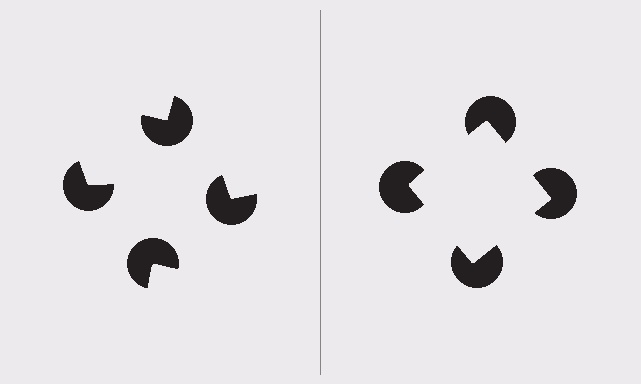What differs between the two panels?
The pac-man discs are positioned identically on both sides; only the wedge orientations differ. On the right they align to a square; on the left they are misaligned.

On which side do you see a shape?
An illusory square appears on the right side. On the left side the wedge cuts are rotated, so no coherent shape forms.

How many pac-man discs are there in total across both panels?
8 — 4 on each side.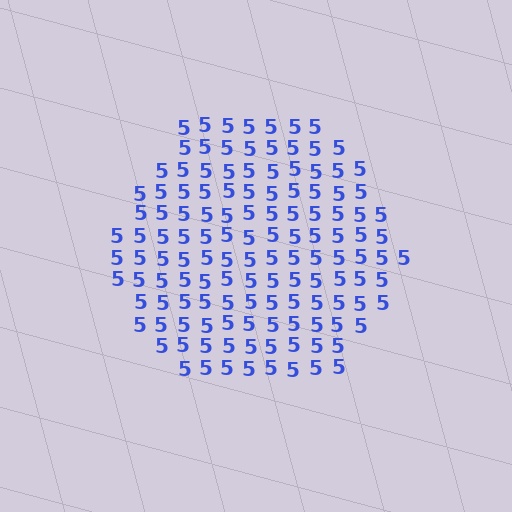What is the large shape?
The large shape is a hexagon.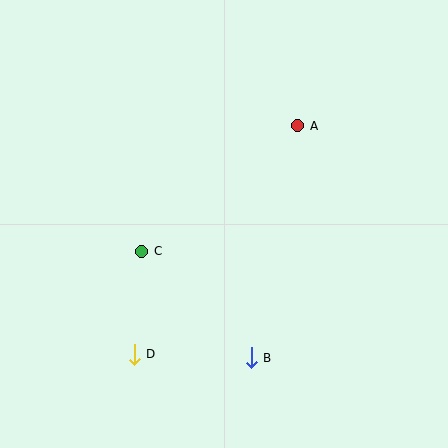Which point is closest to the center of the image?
Point C at (142, 251) is closest to the center.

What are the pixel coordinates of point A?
Point A is at (298, 126).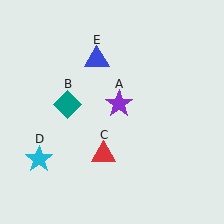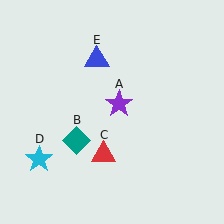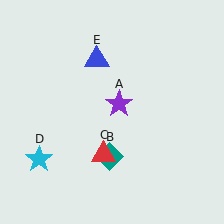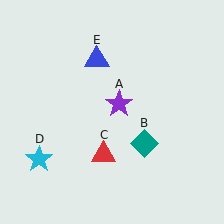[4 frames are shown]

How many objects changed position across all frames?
1 object changed position: teal diamond (object B).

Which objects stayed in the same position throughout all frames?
Purple star (object A) and red triangle (object C) and cyan star (object D) and blue triangle (object E) remained stationary.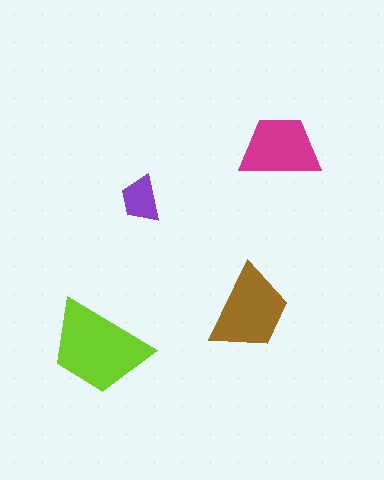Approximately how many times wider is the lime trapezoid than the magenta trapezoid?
About 1.5 times wider.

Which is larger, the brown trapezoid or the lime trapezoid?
The lime one.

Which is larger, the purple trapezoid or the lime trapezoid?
The lime one.